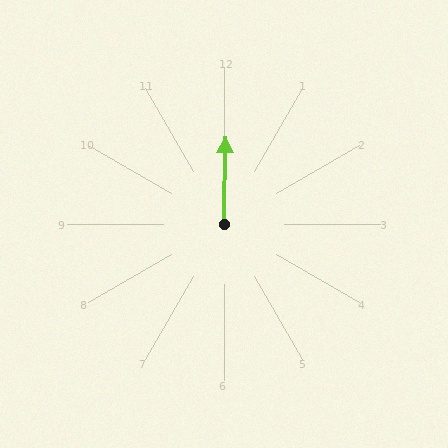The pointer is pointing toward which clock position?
Roughly 12 o'clock.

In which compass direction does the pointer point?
North.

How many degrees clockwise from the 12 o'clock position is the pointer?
Approximately 1 degrees.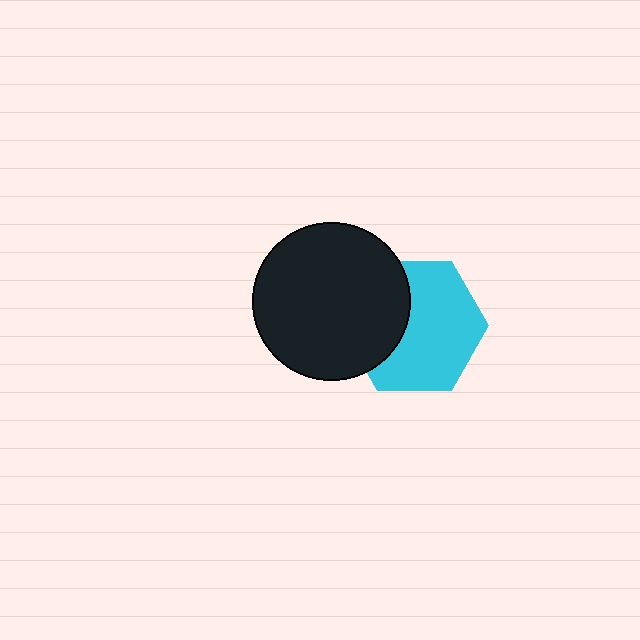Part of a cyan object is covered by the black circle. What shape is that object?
It is a hexagon.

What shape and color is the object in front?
The object in front is a black circle.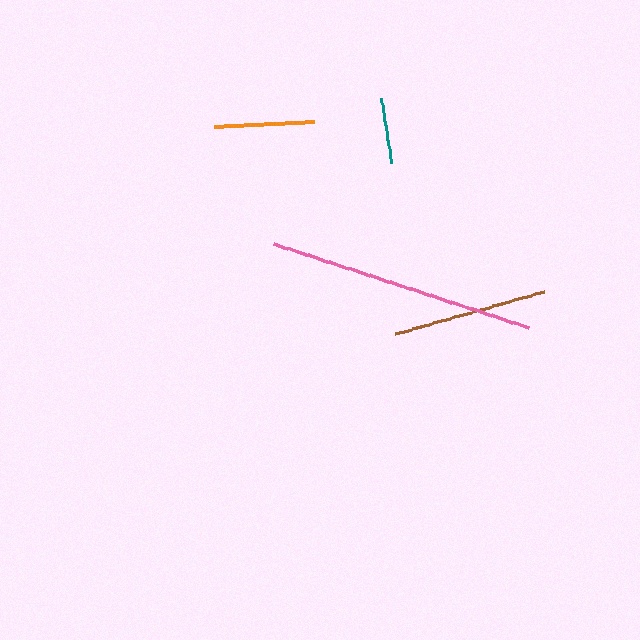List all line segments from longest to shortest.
From longest to shortest: pink, brown, orange, teal.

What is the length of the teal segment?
The teal segment is approximately 66 pixels long.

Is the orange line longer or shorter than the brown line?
The brown line is longer than the orange line.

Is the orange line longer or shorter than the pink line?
The pink line is longer than the orange line.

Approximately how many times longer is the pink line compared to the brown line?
The pink line is approximately 1.7 times the length of the brown line.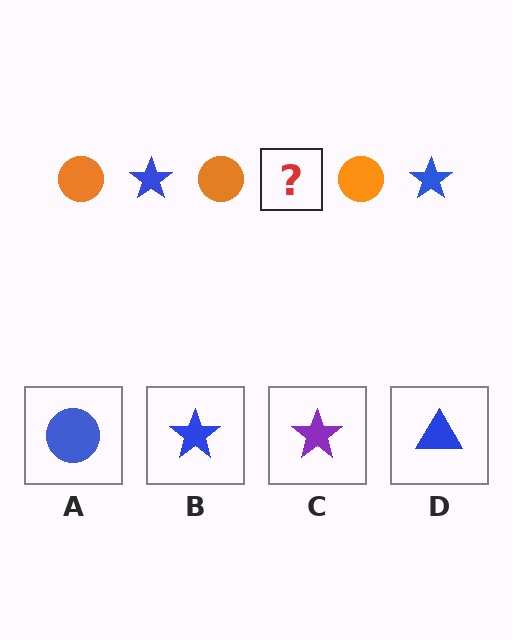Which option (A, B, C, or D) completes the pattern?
B.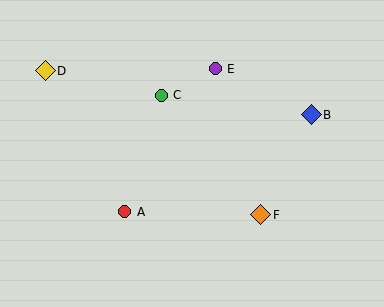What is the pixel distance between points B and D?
The distance between B and D is 270 pixels.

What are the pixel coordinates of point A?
Point A is at (125, 212).